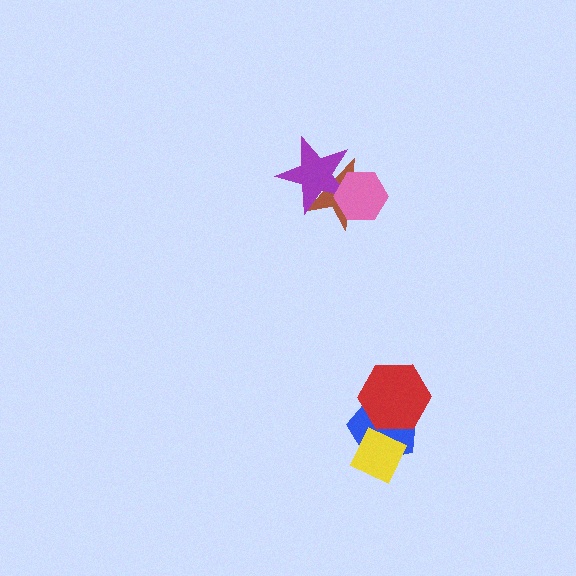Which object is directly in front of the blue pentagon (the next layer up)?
The yellow diamond is directly in front of the blue pentagon.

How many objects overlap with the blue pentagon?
2 objects overlap with the blue pentagon.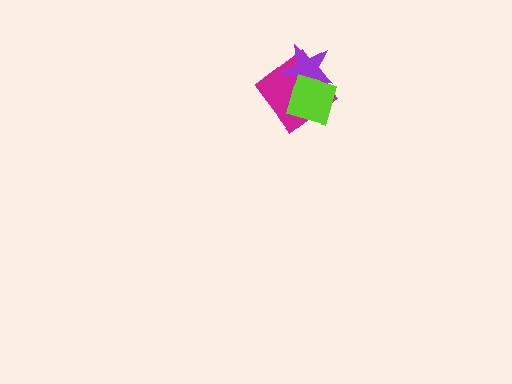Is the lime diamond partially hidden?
No, no other shape covers it.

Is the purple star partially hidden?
Yes, it is partially covered by another shape.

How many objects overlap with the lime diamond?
2 objects overlap with the lime diamond.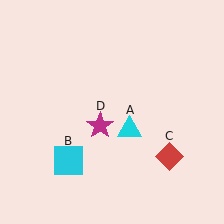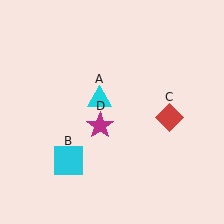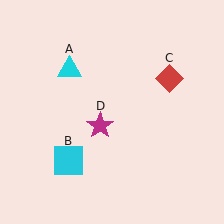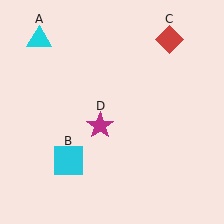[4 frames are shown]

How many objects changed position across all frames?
2 objects changed position: cyan triangle (object A), red diamond (object C).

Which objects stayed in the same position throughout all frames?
Cyan square (object B) and magenta star (object D) remained stationary.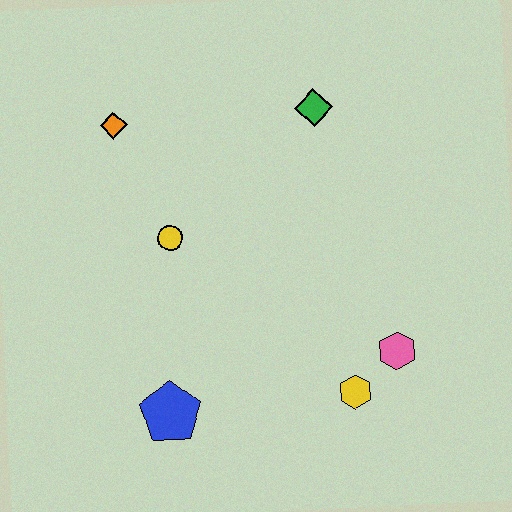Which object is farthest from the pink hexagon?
The orange diamond is farthest from the pink hexagon.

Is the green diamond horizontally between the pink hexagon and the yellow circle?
Yes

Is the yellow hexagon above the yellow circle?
No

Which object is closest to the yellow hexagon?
The pink hexagon is closest to the yellow hexagon.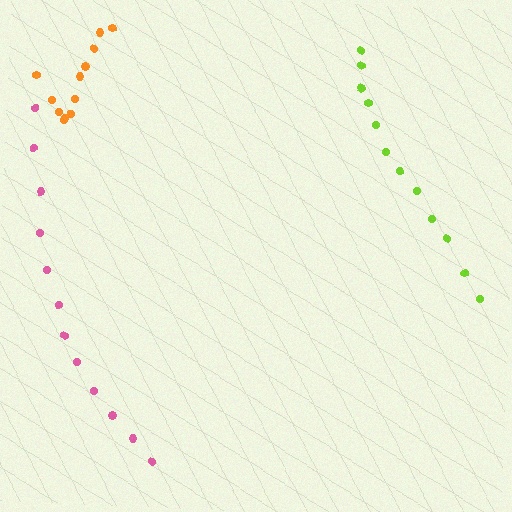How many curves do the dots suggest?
There are 3 distinct paths.